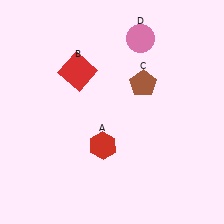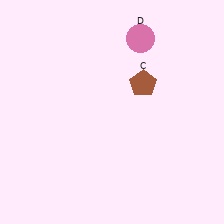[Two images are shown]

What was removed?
The red hexagon (A), the red square (B) were removed in Image 2.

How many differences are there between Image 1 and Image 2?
There are 2 differences between the two images.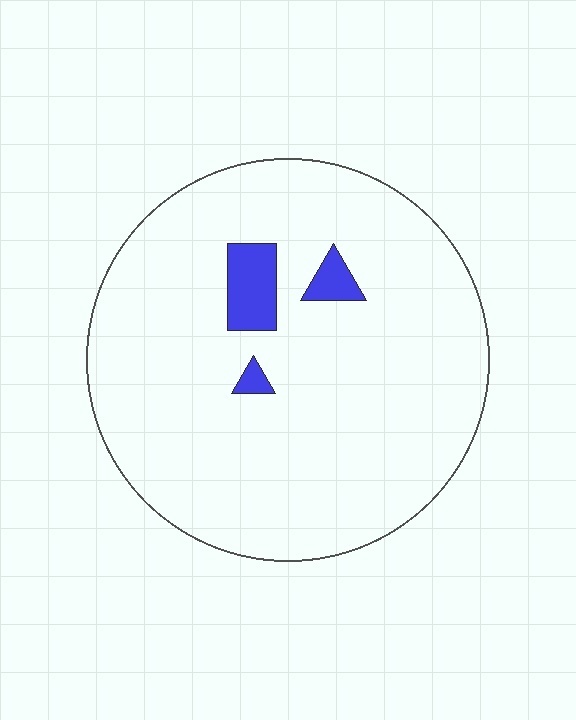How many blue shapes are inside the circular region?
3.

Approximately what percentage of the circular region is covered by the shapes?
Approximately 5%.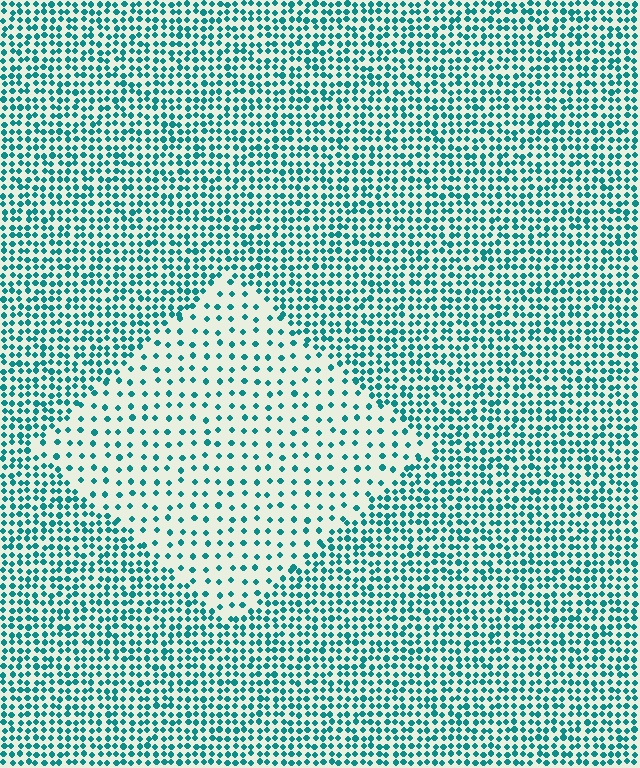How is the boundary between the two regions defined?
The boundary is defined by a change in element density (approximately 2.5x ratio). All elements are the same color, size, and shape.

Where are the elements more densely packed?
The elements are more densely packed outside the diamond boundary.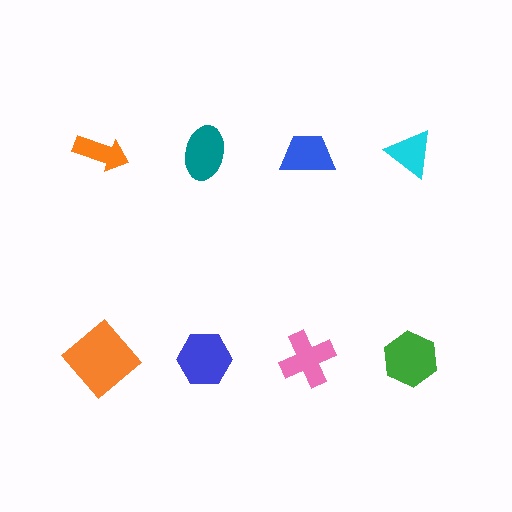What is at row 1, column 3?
A blue trapezoid.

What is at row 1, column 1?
An orange arrow.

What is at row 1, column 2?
A teal ellipse.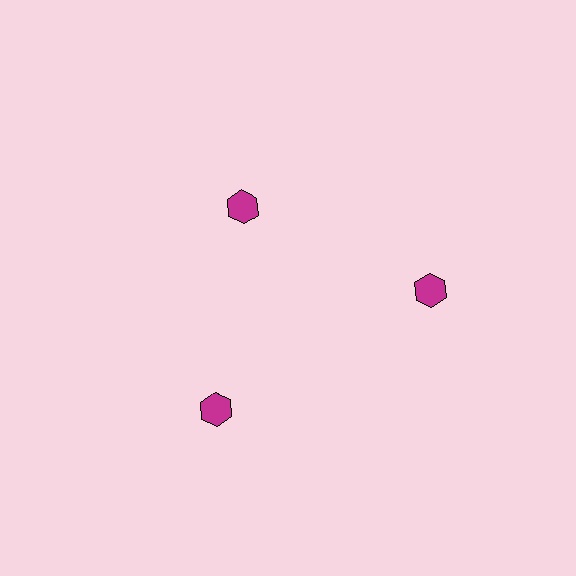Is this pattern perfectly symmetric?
No. The 3 magenta hexagons are arranged in a ring, but one element near the 11 o'clock position is pulled inward toward the center, breaking the 3-fold rotational symmetry.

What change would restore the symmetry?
The symmetry would be restored by moving it outward, back onto the ring so that all 3 hexagons sit at equal angles and equal distance from the center.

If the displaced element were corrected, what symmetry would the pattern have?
It would have 3-fold rotational symmetry — the pattern would map onto itself every 120 degrees.